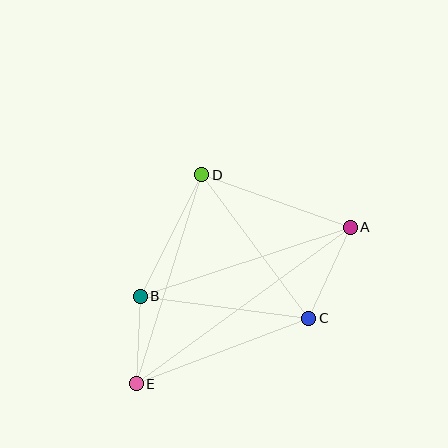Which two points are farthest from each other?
Points A and E are farthest from each other.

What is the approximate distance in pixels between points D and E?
The distance between D and E is approximately 219 pixels.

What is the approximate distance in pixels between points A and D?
The distance between A and D is approximately 158 pixels.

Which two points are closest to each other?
Points B and E are closest to each other.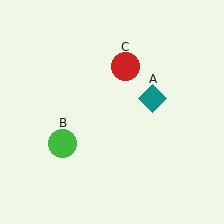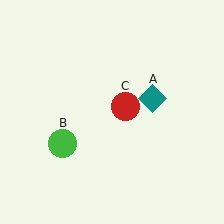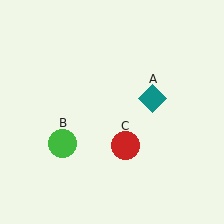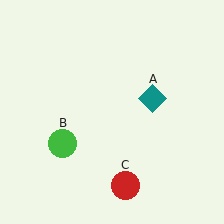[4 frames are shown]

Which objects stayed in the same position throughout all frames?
Teal diamond (object A) and green circle (object B) remained stationary.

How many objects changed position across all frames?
1 object changed position: red circle (object C).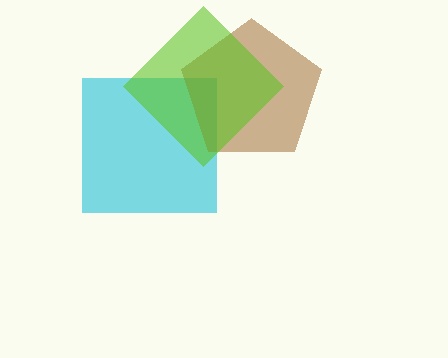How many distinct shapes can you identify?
There are 3 distinct shapes: a cyan square, a brown pentagon, a lime diamond.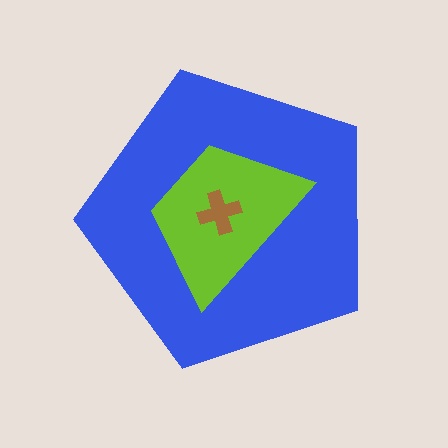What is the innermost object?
The brown cross.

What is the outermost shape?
The blue pentagon.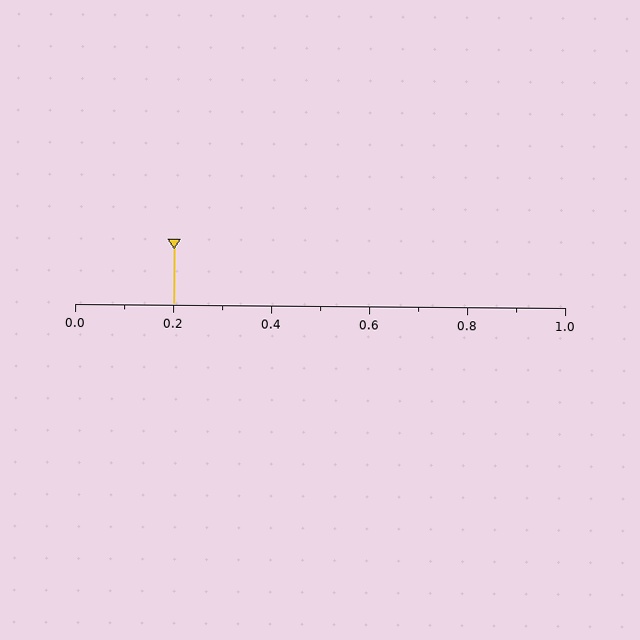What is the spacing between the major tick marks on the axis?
The major ticks are spaced 0.2 apart.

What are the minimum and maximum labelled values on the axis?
The axis runs from 0.0 to 1.0.